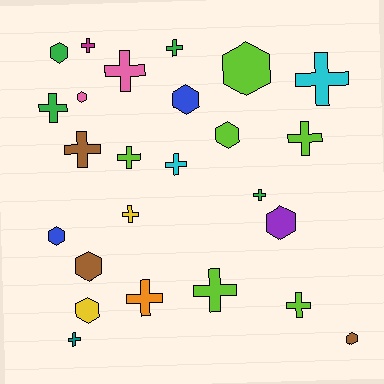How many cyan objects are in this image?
There are 2 cyan objects.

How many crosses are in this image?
There are 15 crosses.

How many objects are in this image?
There are 25 objects.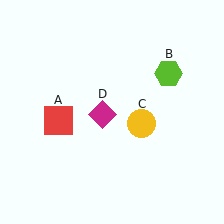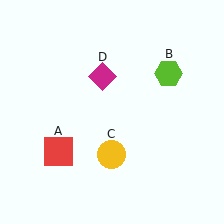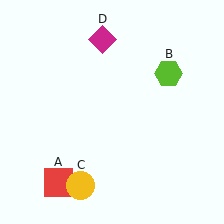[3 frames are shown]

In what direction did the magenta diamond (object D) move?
The magenta diamond (object D) moved up.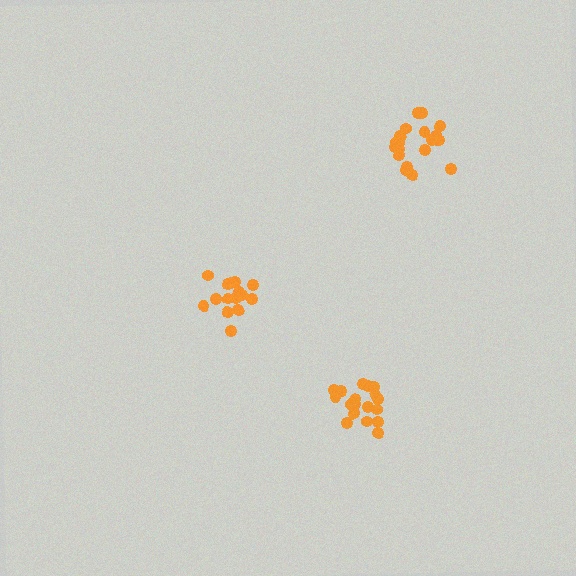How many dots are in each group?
Group 1: 16 dots, Group 2: 18 dots, Group 3: 19 dots (53 total).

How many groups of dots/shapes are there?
There are 3 groups.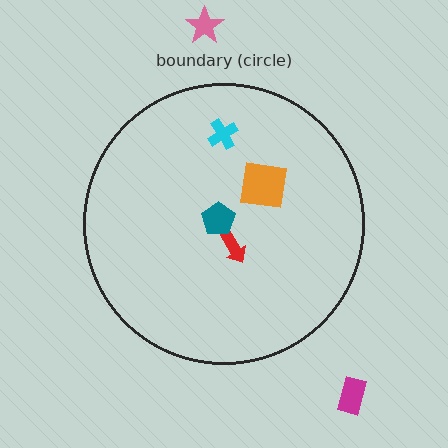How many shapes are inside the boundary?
4 inside, 2 outside.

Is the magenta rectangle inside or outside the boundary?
Outside.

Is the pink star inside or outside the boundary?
Outside.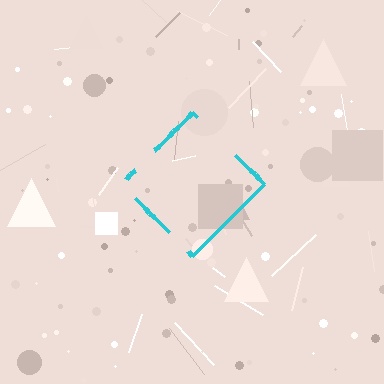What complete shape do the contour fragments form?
The contour fragments form a diamond.